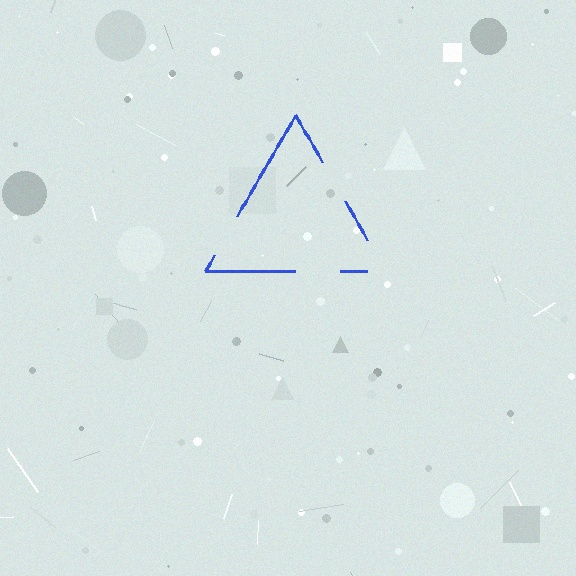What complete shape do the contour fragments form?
The contour fragments form a triangle.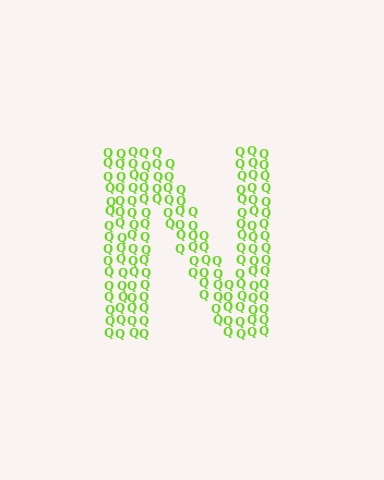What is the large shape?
The large shape is the letter N.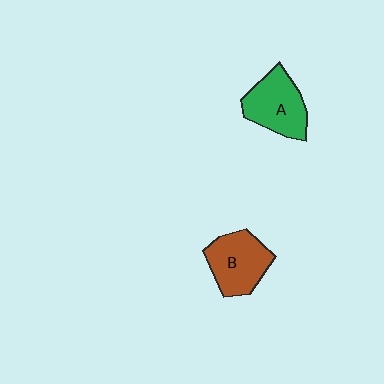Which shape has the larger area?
Shape B (brown).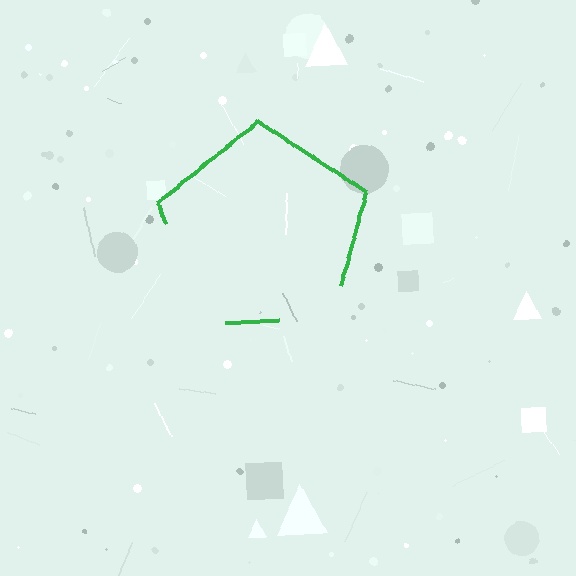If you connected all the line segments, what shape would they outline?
They would outline a pentagon.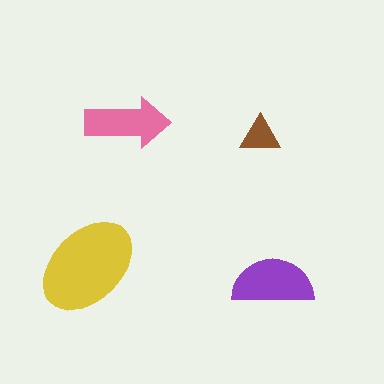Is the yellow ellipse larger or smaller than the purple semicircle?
Larger.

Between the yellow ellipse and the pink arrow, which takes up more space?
The yellow ellipse.